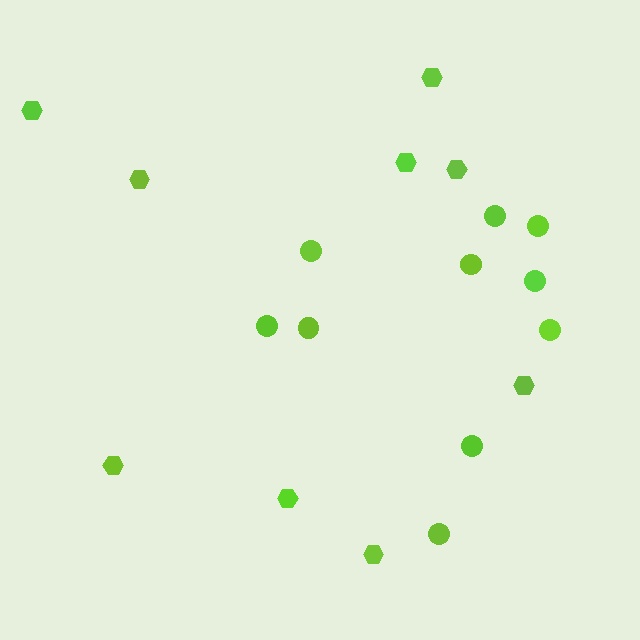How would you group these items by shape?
There are 2 groups: one group of hexagons (9) and one group of circles (10).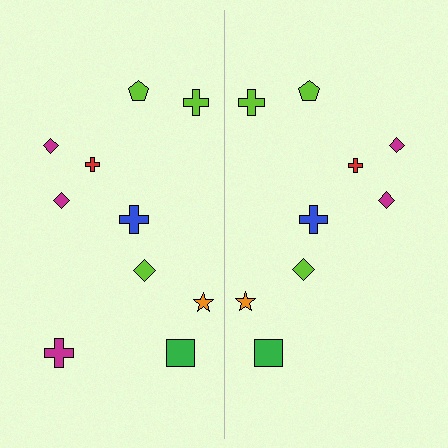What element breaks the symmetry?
A magenta cross is missing from the right side.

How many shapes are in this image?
There are 19 shapes in this image.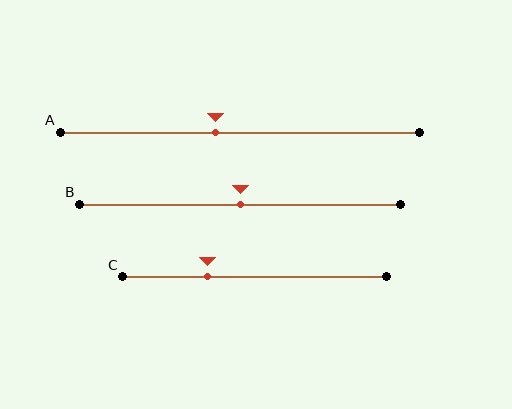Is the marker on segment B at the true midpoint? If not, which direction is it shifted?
Yes, the marker on segment B is at the true midpoint.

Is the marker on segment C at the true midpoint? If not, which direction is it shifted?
No, the marker on segment C is shifted to the left by about 18% of the segment length.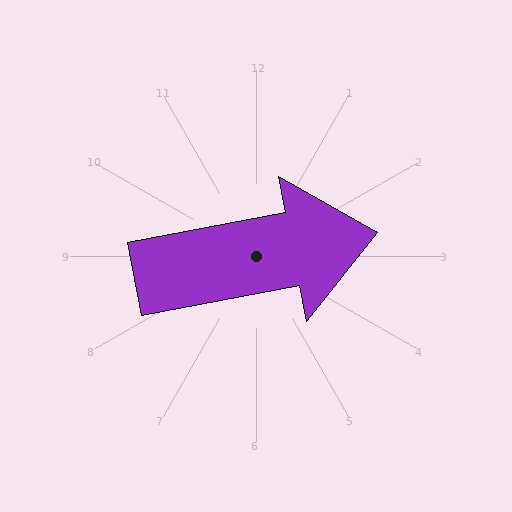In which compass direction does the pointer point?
East.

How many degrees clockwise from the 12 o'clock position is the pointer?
Approximately 79 degrees.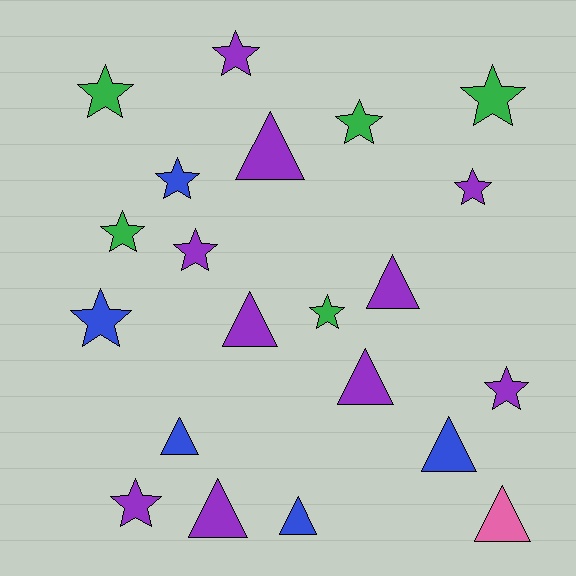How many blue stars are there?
There are 2 blue stars.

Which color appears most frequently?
Purple, with 10 objects.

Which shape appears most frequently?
Star, with 12 objects.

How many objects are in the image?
There are 21 objects.